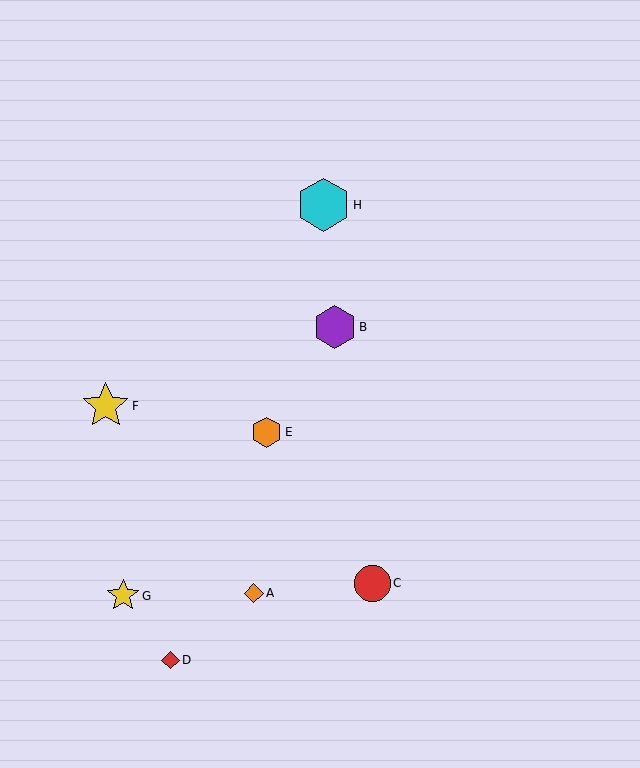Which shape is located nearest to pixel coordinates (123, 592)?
The yellow star (labeled G) at (123, 596) is nearest to that location.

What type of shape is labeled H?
Shape H is a cyan hexagon.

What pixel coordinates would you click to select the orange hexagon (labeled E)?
Click at (267, 432) to select the orange hexagon E.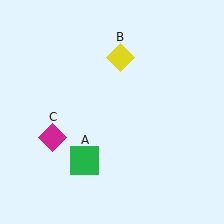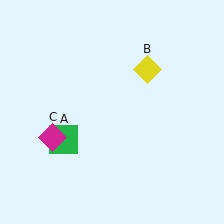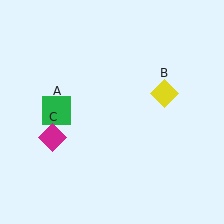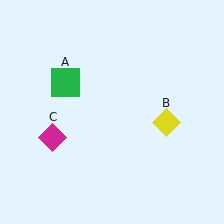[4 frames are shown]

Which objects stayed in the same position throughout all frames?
Magenta diamond (object C) remained stationary.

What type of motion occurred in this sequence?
The green square (object A), yellow diamond (object B) rotated clockwise around the center of the scene.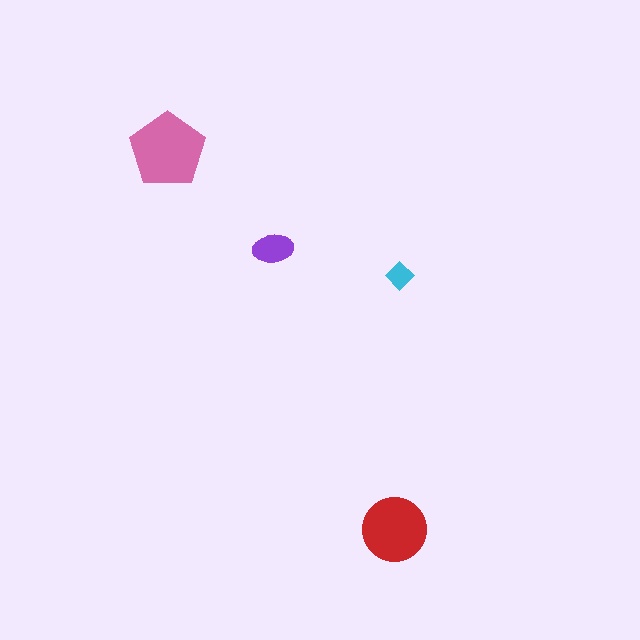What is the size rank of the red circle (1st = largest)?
2nd.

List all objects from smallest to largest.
The cyan diamond, the purple ellipse, the red circle, the pink pentagon.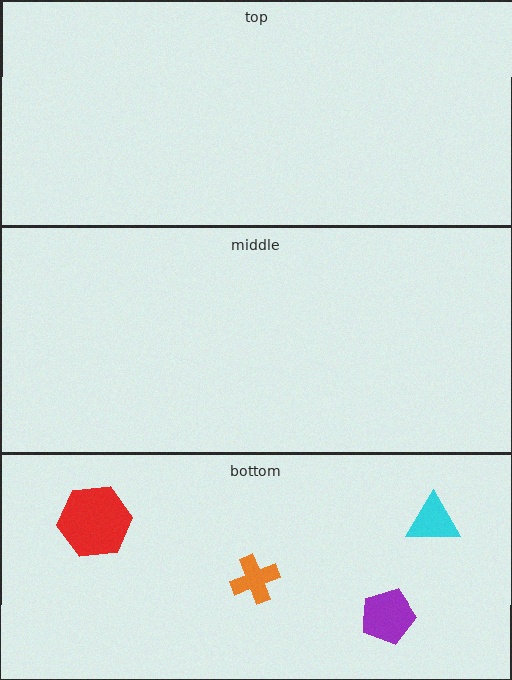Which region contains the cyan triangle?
The bottom region.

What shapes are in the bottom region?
The orange cross, the purple pentagon, the cyan triangle, the red hexagon.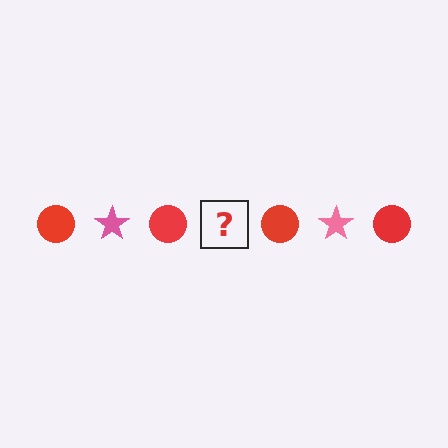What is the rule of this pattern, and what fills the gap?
The rule is that the pattern alternates between red circle and pink star. The gap should be filled with a pink star.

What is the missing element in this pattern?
The missing element is a pink star.